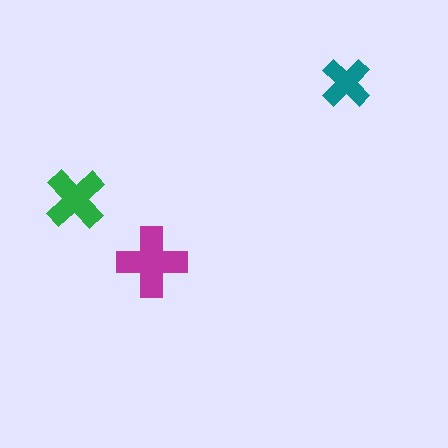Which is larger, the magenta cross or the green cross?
The magenta one.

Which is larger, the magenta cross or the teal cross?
The magenta one.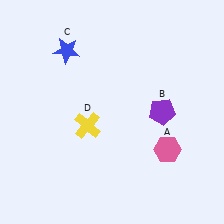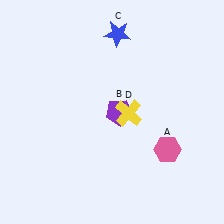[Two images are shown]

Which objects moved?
The objects that moved are: the purple pentagon (B), the blue star (C), the yellow cross (D).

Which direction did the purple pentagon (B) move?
The purple pentagon (B) moved left.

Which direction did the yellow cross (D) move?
The yellow cross (D) moved right.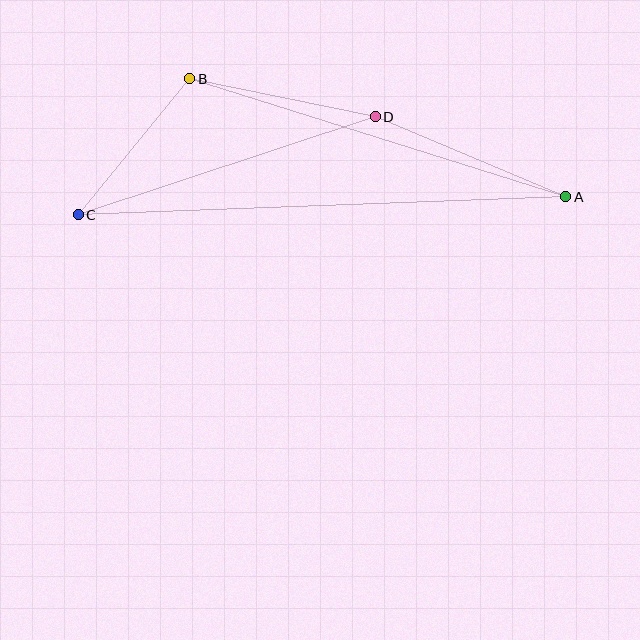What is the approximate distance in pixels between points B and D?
The distance between B and D is approximately 189 pixels.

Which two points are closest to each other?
Points B and C are closest to each other.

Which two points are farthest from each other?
Points A and C are farthest from each other.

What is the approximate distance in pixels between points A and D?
The distance between A and D is approximately 207 pixels.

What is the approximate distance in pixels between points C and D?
The distance between C and D is approximately 312 pixels.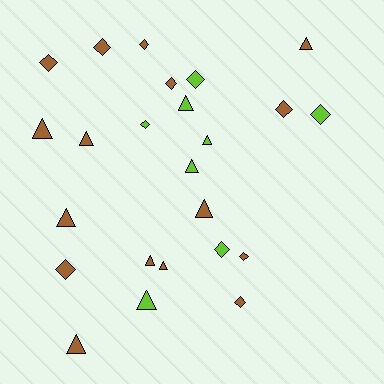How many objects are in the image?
There are 24 objects.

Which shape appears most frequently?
Triangle, with 12 objects.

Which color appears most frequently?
Brown, with 16 objects.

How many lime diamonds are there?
There are 4 lime diamonds.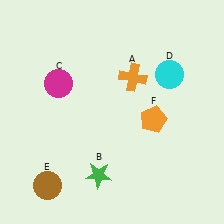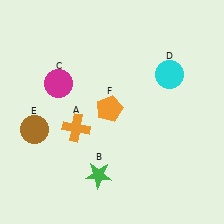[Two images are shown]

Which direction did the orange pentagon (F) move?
The orange pentagon (F) moved left.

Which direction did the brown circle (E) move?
The brown circle (E) moved up.